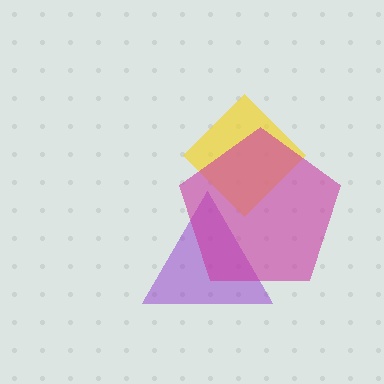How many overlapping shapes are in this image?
There are 3 overlapping shapes in the image.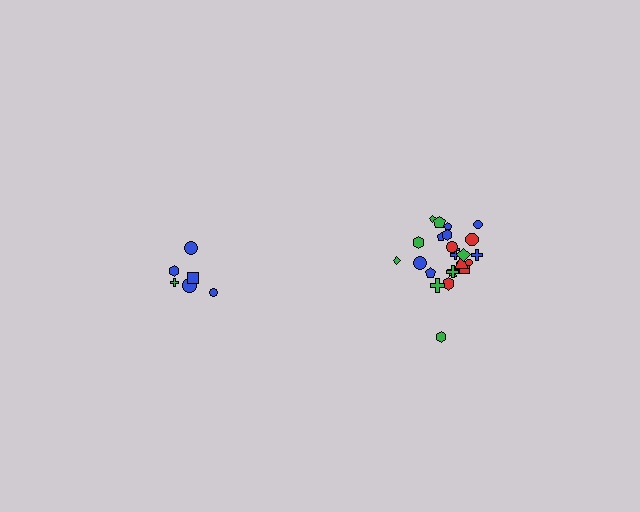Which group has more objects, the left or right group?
The right group.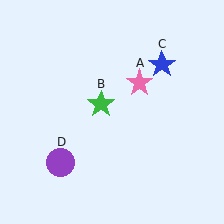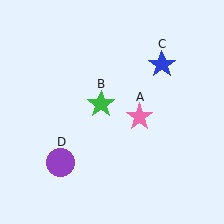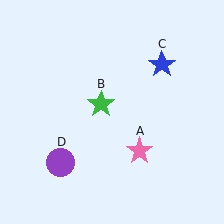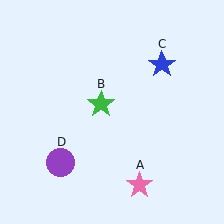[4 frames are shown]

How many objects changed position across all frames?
1 object changed position: pink star (object A).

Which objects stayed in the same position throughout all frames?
Green star (object B) and blue star (object C) and purple circle (object D) remained stationary.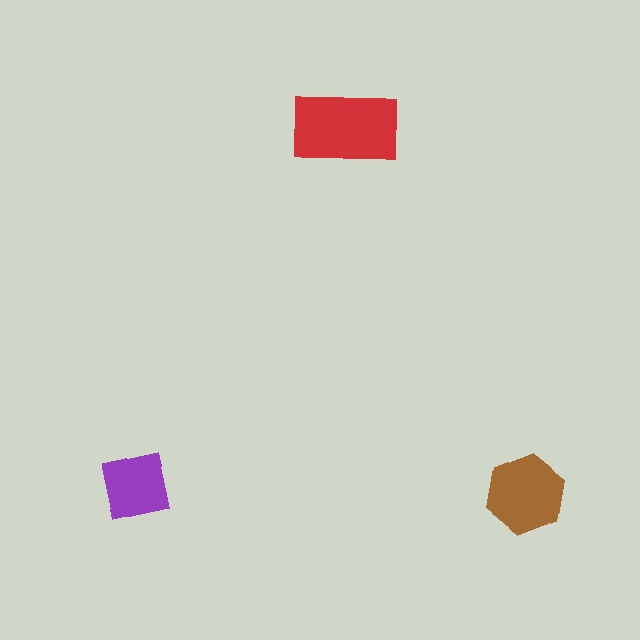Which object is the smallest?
The purple square.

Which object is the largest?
The red rectangle.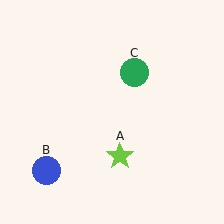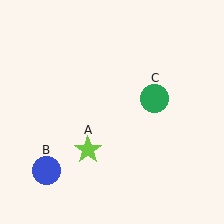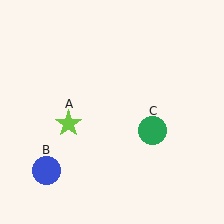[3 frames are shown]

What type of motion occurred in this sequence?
The lime star (object A), green circle (object C) rotated clockwise around the center of the scene.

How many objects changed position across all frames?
2 objects changed position: lime star (object A), green circle (object C).